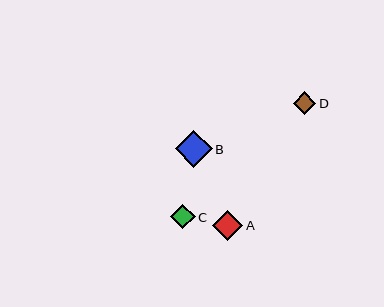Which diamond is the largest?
Diamond B is the largest with a size of approximately 37 pixels.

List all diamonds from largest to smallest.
From largest to smallest: B, A, C, D.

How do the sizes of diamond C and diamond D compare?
Diamond C and diamond D are approximately the same size.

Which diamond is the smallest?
Diamond D is the smallest with a size of approximately 22 pixels.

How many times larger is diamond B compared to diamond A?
Diamond B is approximately 1.2 times the size of diamond A.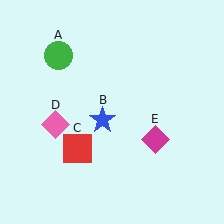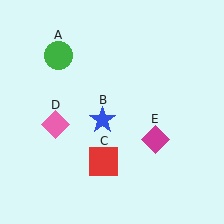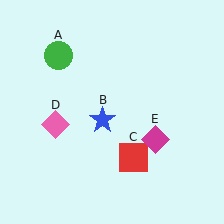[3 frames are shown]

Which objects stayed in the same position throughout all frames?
Green circle (object A) and blue star (object B) and pink diamond (object D) and magenta diamond (object E) remained stationary.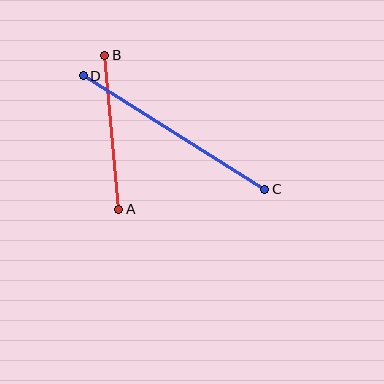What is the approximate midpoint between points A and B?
The midpoint is at approximately (112, 132) pixels.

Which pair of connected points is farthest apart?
Points C and D are farthest apart.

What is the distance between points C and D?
The distance is approximately 214 pixels.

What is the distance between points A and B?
The distance is approximately 155 pixels.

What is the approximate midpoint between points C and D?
The midpoint is at approximately (174, 132) pixels.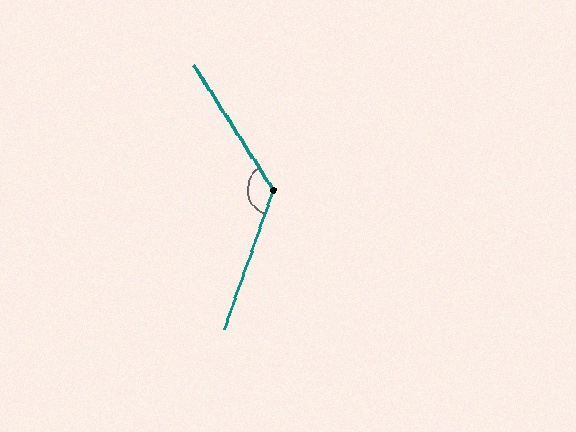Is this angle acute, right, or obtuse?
It is obtuse.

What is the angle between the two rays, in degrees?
Approximately 128 degrees.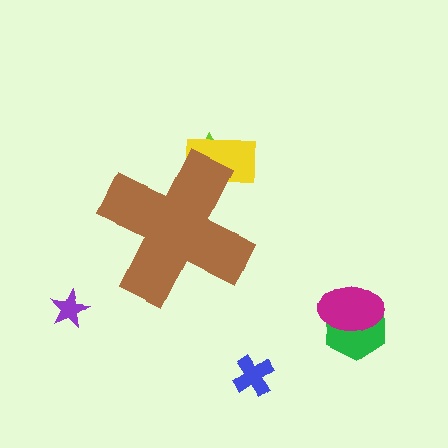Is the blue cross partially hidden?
No, the blue cross is fully visible.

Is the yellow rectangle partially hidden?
Yes, the yellow rectangle is partially hidden behind the brown cross.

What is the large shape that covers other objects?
A brown cross.